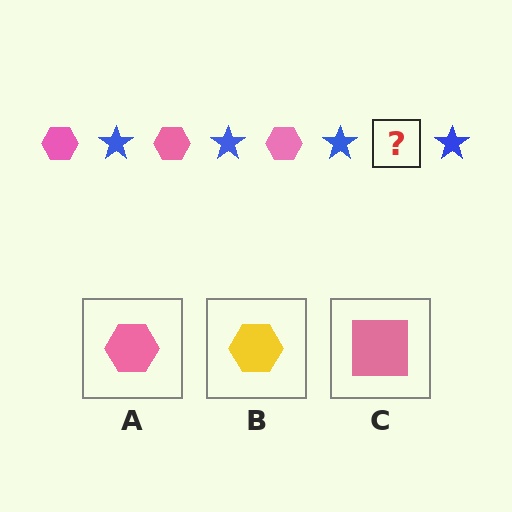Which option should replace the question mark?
Option A.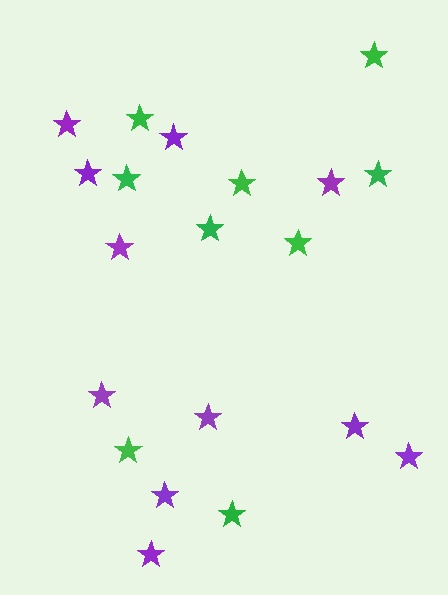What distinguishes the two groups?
There are 2 groups: one group of green stars (9) and one group of purple stars (11).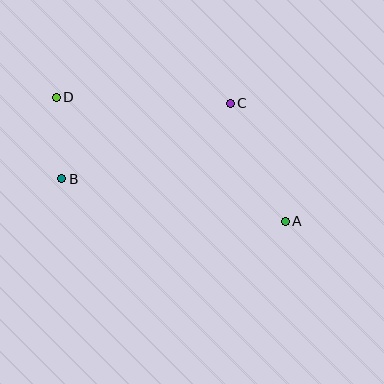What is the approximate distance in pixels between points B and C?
The distance between B and C is approximately 185 pixels.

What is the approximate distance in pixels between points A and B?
The distance between A and B is approximately 227 pixels.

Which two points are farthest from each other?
Points A and D are farthest from each other.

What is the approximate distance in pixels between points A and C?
The distance between A and C is approximately 130 pixels.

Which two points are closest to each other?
Points B and D are closest to each other.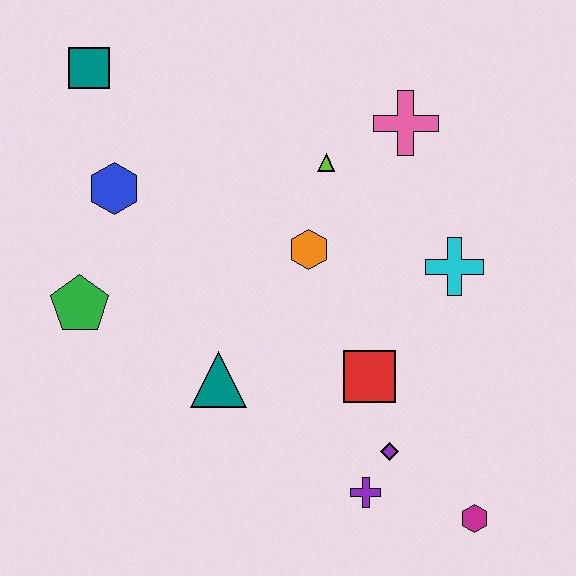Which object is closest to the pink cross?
The lime triangle is closest to the pink cross.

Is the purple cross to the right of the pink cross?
No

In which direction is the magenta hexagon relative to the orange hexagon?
The magenta hexagon is below the orange hexagon.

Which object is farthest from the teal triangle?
The teal square is farthest from the teal triangle.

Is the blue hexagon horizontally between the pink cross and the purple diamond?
No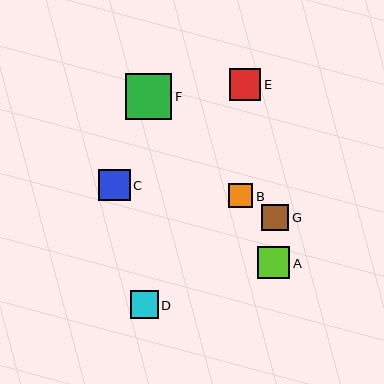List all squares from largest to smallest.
From largest to smallest: F, A, E, C, D, G, B.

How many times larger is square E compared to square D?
Square E is approximately 1.1 times the size of square D.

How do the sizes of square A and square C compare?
Square A and square C are approximately the same size.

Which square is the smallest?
Square B is the smallest with a size of approximately 24 pixels.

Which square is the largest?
Square F is the largest with a size of approximately 46 pixels.